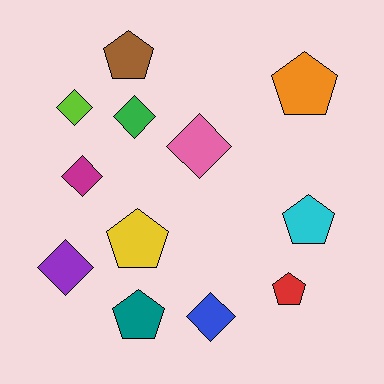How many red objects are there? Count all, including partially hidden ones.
There is 1 red object.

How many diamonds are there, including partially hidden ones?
There are 6 diamonds.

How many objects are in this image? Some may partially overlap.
There are 12 objects.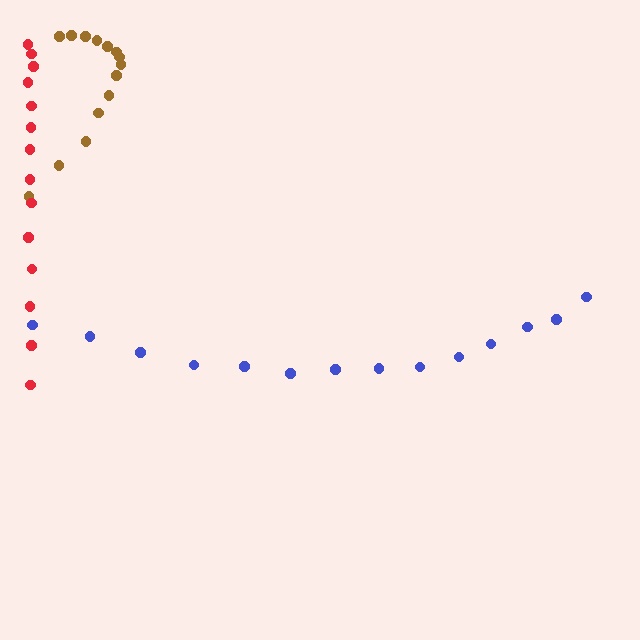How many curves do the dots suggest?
There are 3 distinct paths.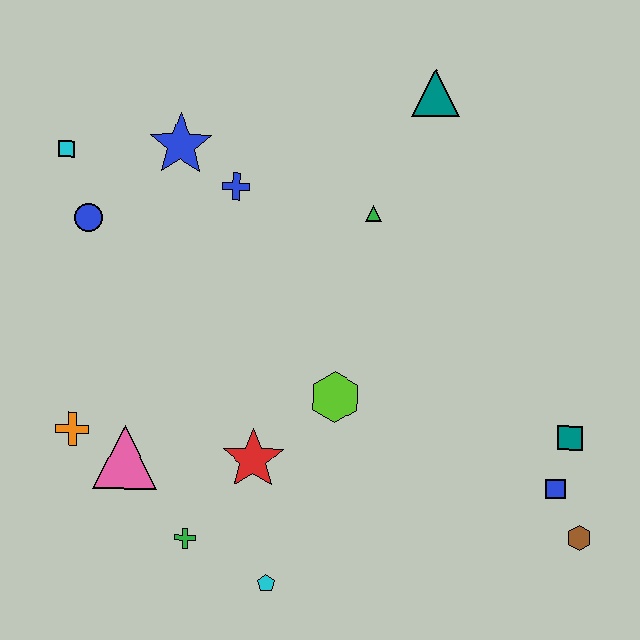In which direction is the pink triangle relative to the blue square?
The pink triangle is to the left of the blue square.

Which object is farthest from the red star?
The teal triangle is farthest from the red star.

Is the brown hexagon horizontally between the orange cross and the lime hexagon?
No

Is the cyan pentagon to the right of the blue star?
Yes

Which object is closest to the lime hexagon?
The red star is closest to the lime hexagon.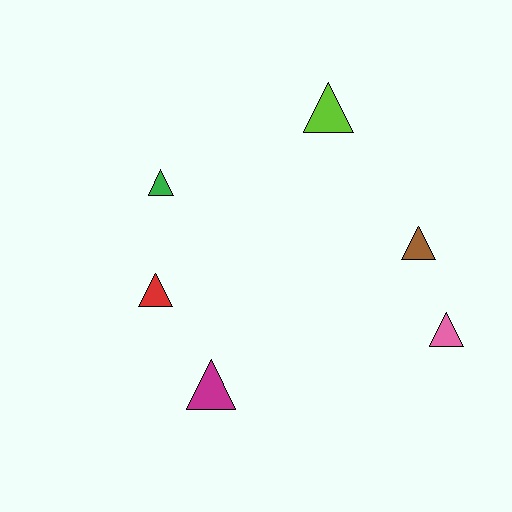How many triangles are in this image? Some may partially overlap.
There are 6 triangles.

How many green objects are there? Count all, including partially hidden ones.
There is 1 green object.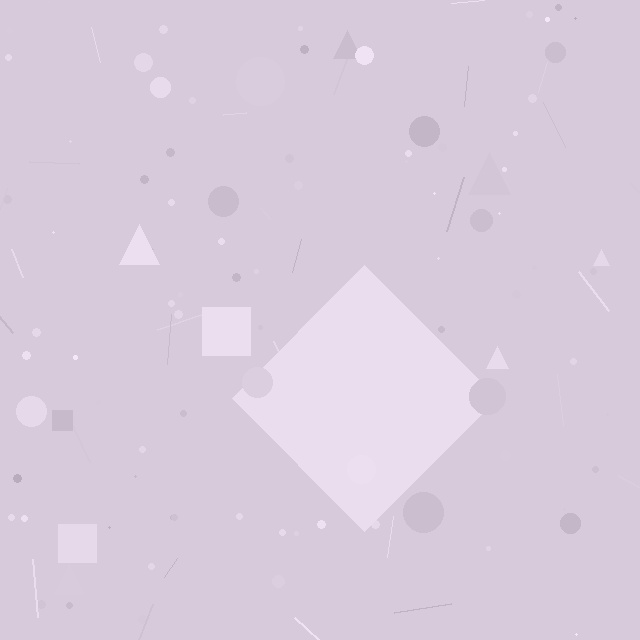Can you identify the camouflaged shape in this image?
The camouflaged shape is a diamond.